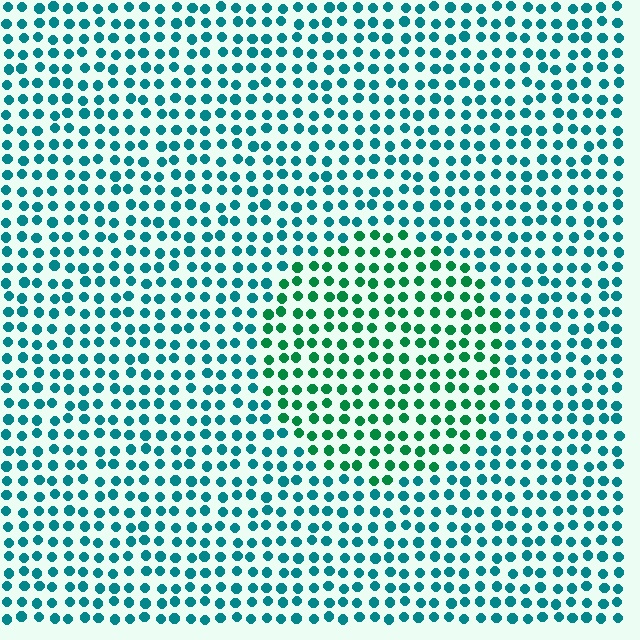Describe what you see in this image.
The image is filled with small teal elements in a uniform arrangement. A circle-shaped region is visible where the elements are tinted to a slightly different hue, forming a subtle color boundary.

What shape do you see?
I see a circle.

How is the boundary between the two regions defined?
The boundary is defined purely by a slight shift in hue (about 35 degrees). Spacing, size, and orientation are identical on both sides.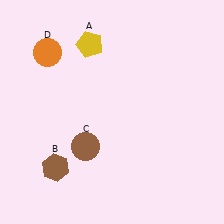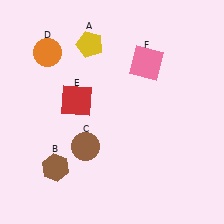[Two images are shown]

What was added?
A red square (E), a pink square (F) were added in Image 2.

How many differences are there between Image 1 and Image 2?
There are 2 differences between the two images.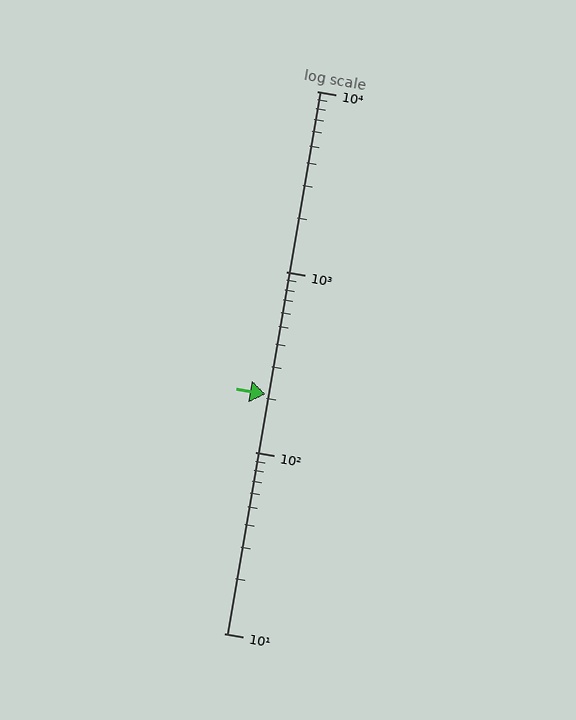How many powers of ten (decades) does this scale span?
The scale spans 3 decades, from 10 to 10000.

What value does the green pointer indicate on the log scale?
The pointer indicates approximately 210.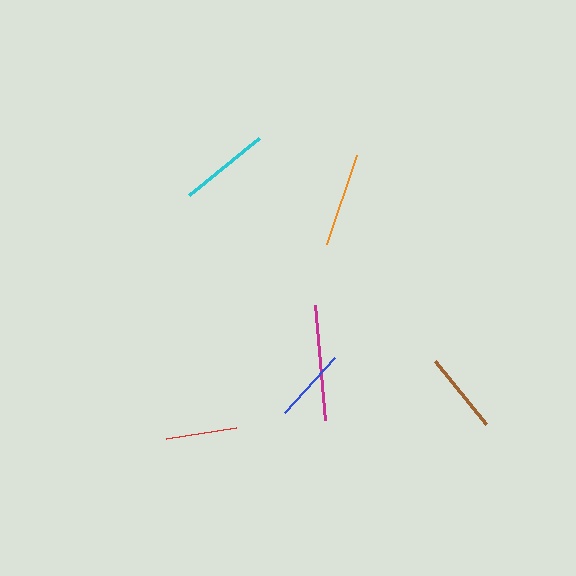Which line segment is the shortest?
The red line is the shortest at approximately 71 pixels.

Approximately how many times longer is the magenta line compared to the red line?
The magenta line is approximately 1.6 times the length of the red line.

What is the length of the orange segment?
The orange segment is approximately 94 pixels long.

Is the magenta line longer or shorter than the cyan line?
The magenta line is longer than the cyan line.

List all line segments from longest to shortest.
From longest to shortest: magenta, orange, cyan, brown, blue, red.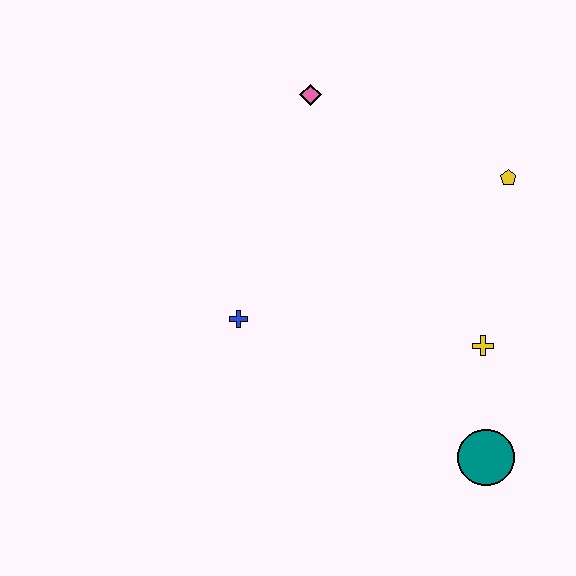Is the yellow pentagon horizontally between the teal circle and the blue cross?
No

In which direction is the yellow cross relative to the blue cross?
The yellow cross is to the right of the blue cross.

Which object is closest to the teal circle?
The yellow cross is closest to the teal circle.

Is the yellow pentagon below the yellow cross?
No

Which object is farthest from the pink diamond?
The teal circle is farthest from the pink diamond.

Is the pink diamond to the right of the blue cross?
Yes